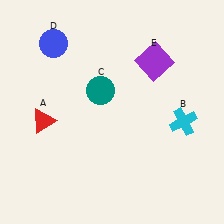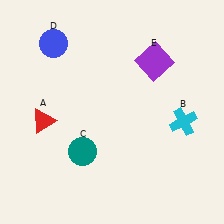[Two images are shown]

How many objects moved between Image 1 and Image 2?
1 object moved between the two images.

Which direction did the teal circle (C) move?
The teal circle (C) moved down.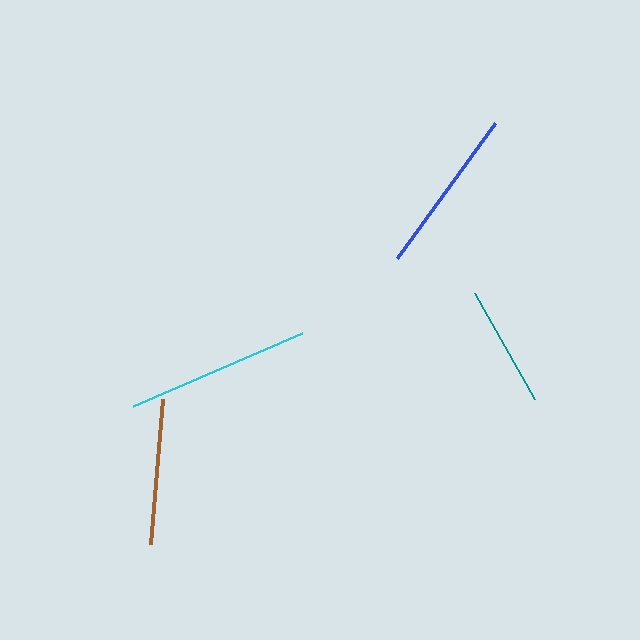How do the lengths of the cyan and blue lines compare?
The cyan and blue lines are approximately the same length.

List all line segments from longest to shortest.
From longest to shortest: cyan, blue, brown, teal.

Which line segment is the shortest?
The teal line is the shortest at approximately 122 pixels.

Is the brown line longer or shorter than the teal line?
The brown line is longer than the teal line.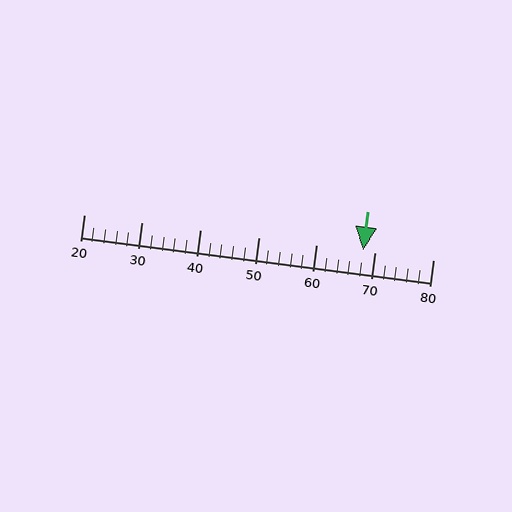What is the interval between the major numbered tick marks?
The major tick marks are spaced 10 units apart.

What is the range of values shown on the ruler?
The ruler shows values from 20 to 80.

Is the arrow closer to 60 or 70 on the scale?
The arrow is closer to 70.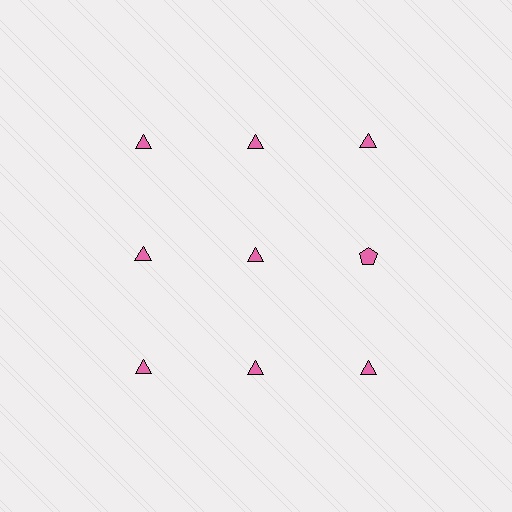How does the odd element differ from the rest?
It has a different shape: pentagon instead of triangle.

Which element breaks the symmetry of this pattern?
The pink pentagon in the second row, center column breaks the symmetry. All other shapes are pink triangles.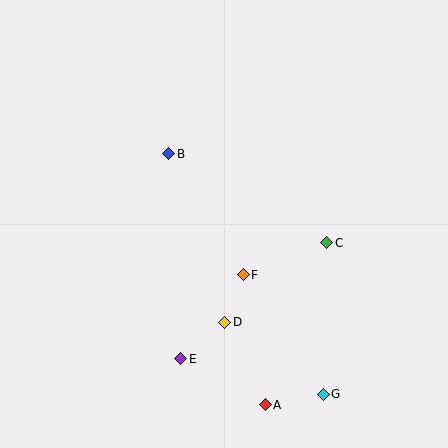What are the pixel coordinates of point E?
Point E is at (181, 359).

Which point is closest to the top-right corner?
Point C is closest to the top-right corner.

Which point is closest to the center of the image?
Point F at (243, 275) is closest to the center.